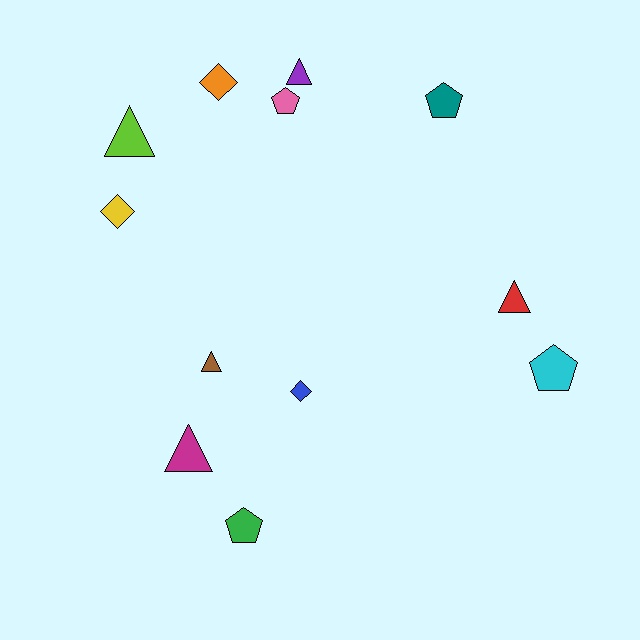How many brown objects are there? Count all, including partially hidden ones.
There is 1 brown object.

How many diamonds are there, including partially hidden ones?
There are 3 diamonds.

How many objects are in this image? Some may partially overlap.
There are 12 objects.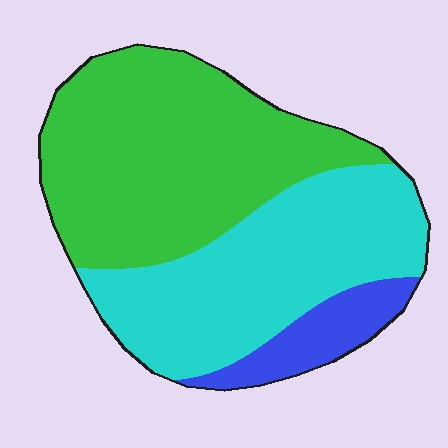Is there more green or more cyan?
Green.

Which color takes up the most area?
Green, at roughly 50%.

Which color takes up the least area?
Blue, at roughly 10%.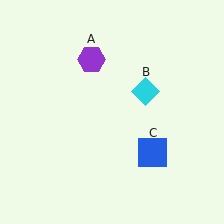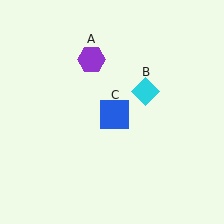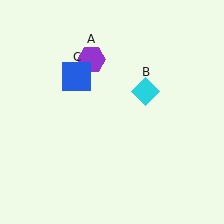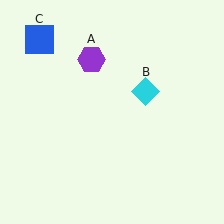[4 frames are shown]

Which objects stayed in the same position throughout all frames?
Purple hexagon (object A) and cyan diamond (object B) remained stationary.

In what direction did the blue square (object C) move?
The blue square (object C) moved up and to the left.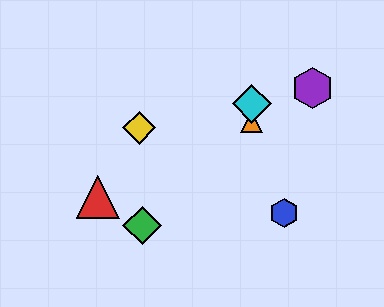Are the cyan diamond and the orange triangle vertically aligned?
Yes, both are at x≈252.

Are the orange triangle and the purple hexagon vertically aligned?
No, the orange triangle is at x≈252 and the purple hexagon is at x≈312.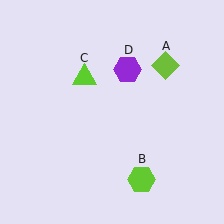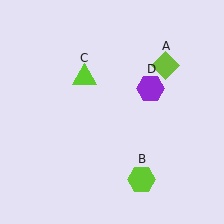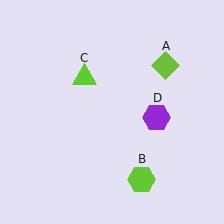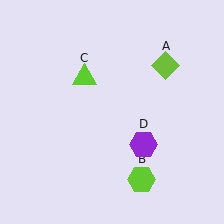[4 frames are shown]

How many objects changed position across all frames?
1 object changed position: purple hexagon (object D).